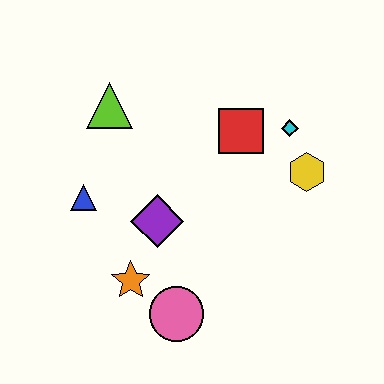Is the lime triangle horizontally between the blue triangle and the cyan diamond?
Yes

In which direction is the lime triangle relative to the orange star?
The lime triangle is above the orange star.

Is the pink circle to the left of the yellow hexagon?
Yes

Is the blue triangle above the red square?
No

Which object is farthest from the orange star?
The cyan diamond is farthest from the orange star.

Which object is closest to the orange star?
The pink circle is closest to the orange star.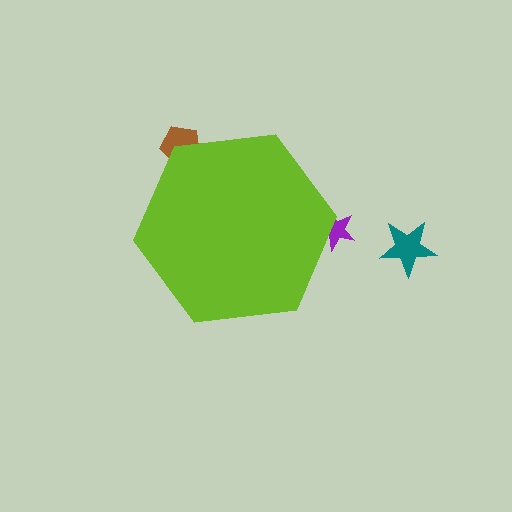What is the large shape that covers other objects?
A lime hexagon.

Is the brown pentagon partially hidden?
Yes, the brown pentagon is partially hidden behind the lime hexagon.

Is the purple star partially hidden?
Yes, the purple star is partially hidden behind the lime hexagon.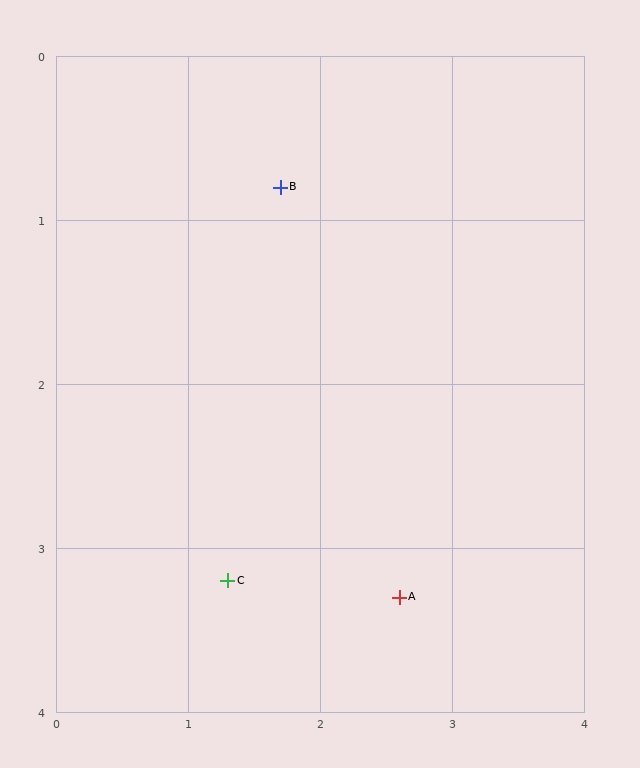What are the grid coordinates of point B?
Point B is at approximately (1.7, 0.8).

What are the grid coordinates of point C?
Point C is at approximately (1.3, 3.2).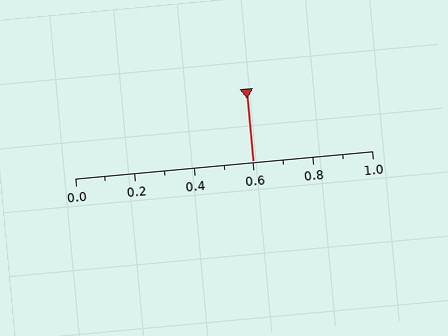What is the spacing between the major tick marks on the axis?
The major ticks are spaced 0.2 apart.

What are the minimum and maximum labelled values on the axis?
The axis runs from 0.0 to 1.0.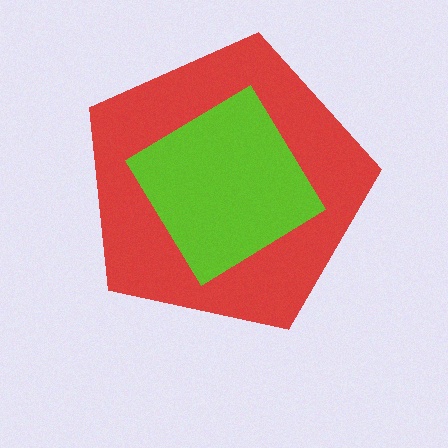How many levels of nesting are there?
2.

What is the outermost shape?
The red pentagon.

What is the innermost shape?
The lime diamond.